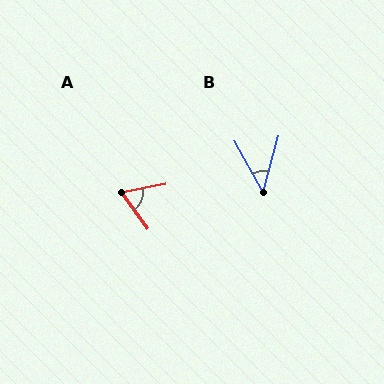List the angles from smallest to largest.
B (45°), A (65°).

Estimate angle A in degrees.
Approximately 65 degrees.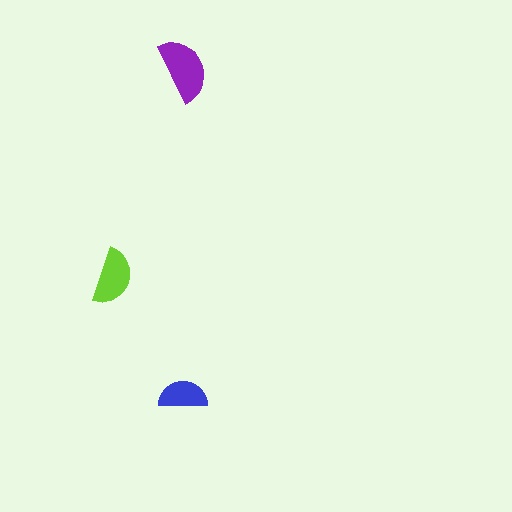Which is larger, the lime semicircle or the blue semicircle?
The lime one.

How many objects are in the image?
There are 3 objects in the image.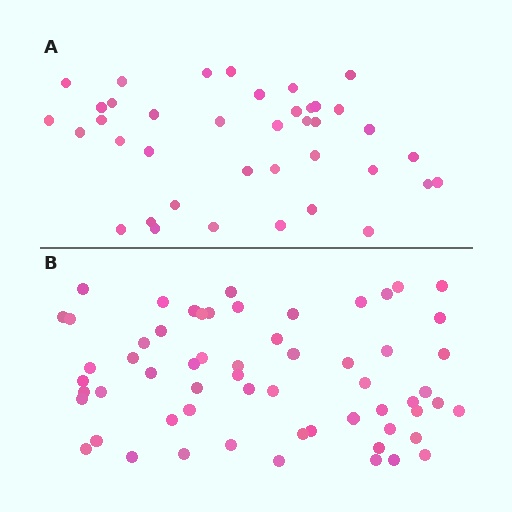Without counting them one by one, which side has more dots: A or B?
Region B (the bottom region) has more dots.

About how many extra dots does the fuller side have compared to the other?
Region B has approximately 20 more dots than region A.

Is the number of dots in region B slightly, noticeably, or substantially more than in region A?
Region B has substantially more. The ratio is roughly 1.5 to 1.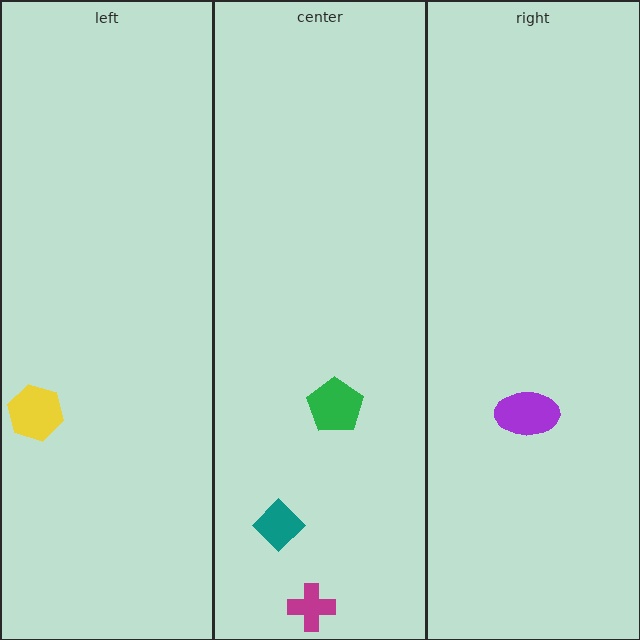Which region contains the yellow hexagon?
The left region.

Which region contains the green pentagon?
The center region.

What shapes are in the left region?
The yellow hexagon.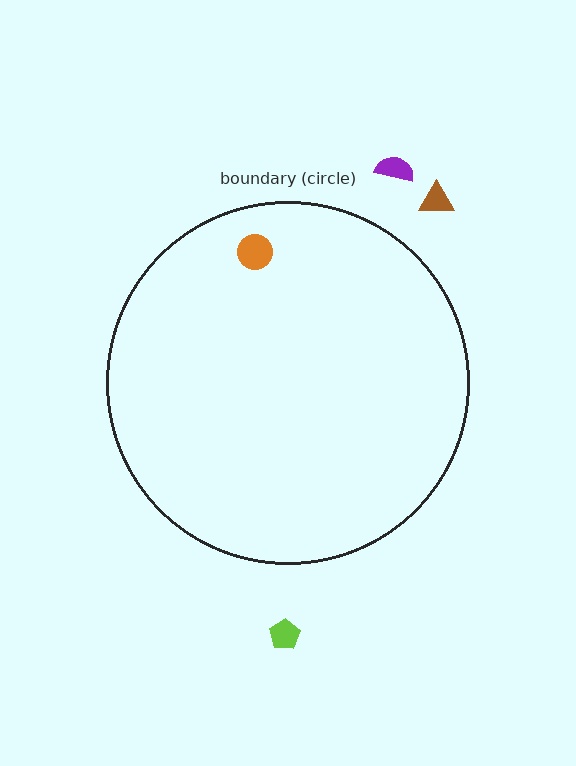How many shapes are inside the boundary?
1 inside, 3 outside.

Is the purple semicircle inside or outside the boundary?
Outside.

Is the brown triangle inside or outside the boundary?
Outside.